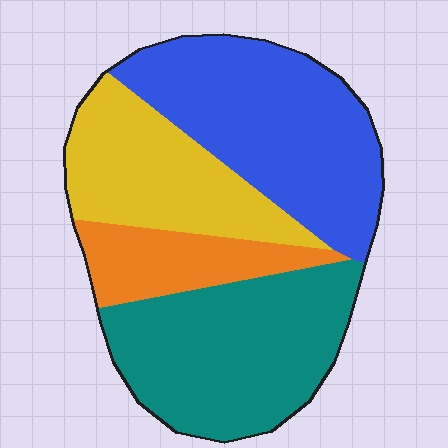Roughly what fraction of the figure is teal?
Teal takes up between a quarter and a half of the figure.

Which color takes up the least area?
Orange, at roughly 15%.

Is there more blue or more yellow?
Blue.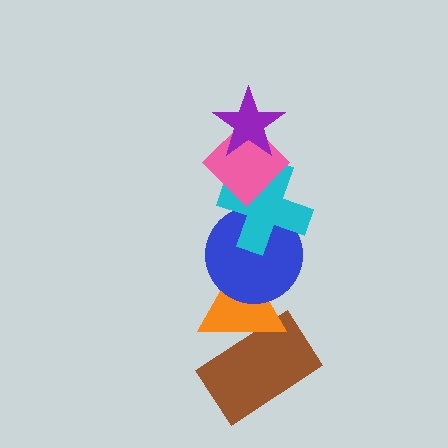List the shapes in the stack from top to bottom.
From top to bottom: the purple star, the pink diamond, the cyan cross, the blue circle, the orange triangle, the brown rectangle.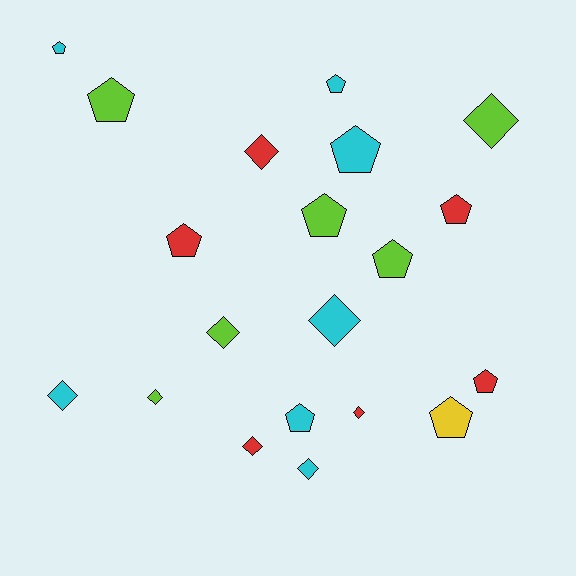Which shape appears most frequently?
Pentagon, with 11 objects.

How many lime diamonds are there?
There are 3 lime diamonds.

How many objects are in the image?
There are 20 objects.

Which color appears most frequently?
Cyan, with 7 objects.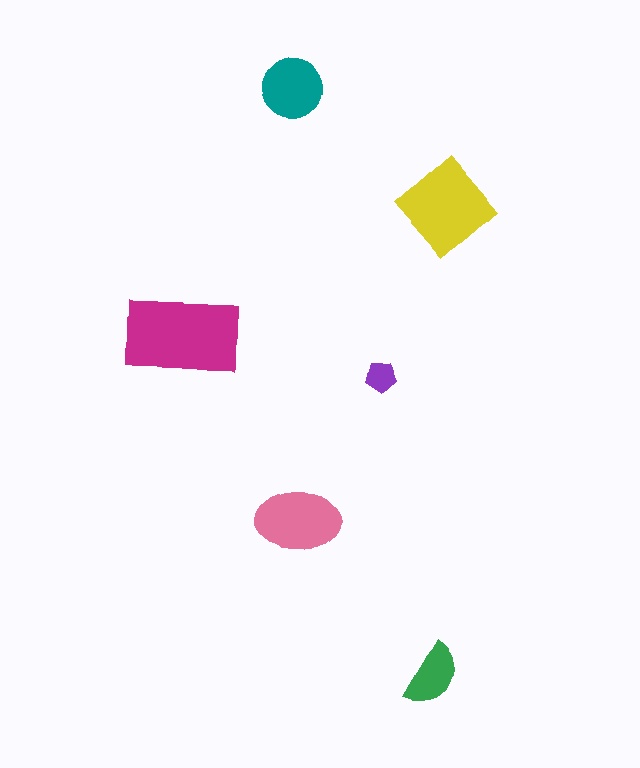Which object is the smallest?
The purple pentagon.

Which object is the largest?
The magenta rectangle.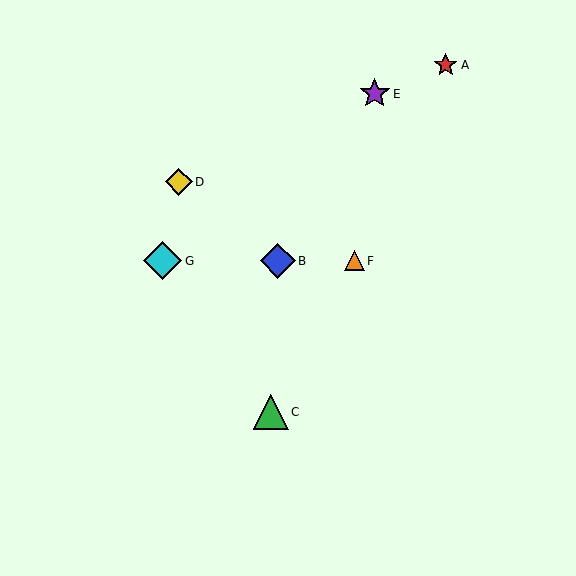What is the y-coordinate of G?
Object G is at y≈261.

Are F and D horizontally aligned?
No, F is at y≈261 and D is at y≈182.